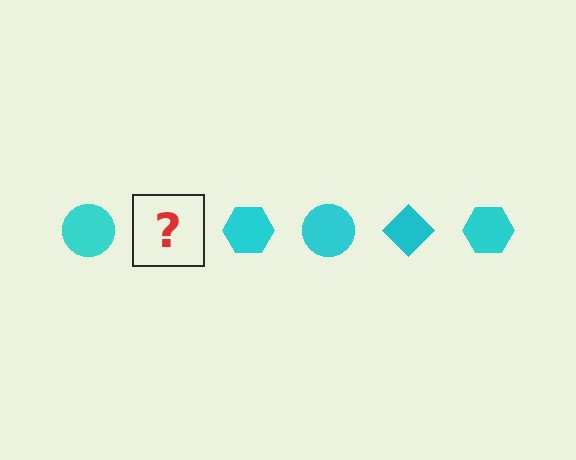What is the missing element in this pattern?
The missing element is a cyan diamond.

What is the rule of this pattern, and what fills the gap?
The rule is that the pattern cycles through circle, diamond, hexagon shapes in cyan. The gap should be filled with a cyan diamond.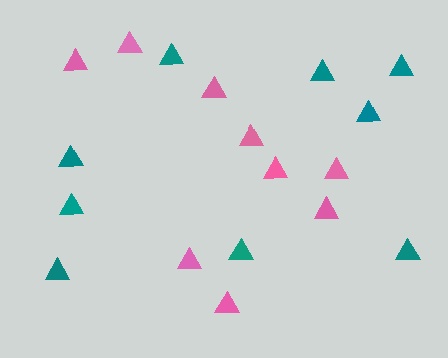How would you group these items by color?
There are 2 groups: one group of teal triangles (9) and one group of pink triangles (9).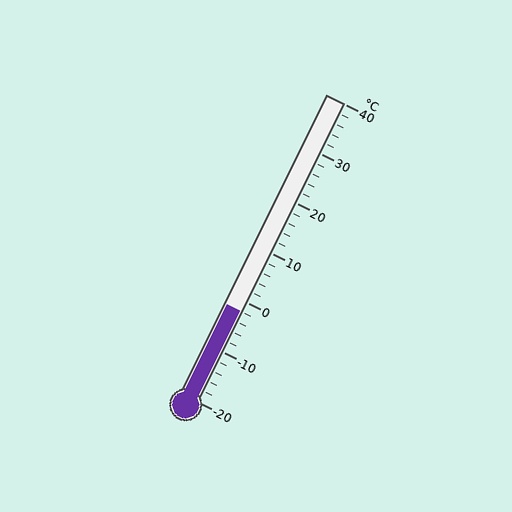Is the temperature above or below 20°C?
The temperature is below 20°C.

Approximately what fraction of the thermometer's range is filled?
The thermometer is filled to approximately 30% of its range.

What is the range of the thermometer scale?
The thermometer scale ranges from -20°C to 40°C.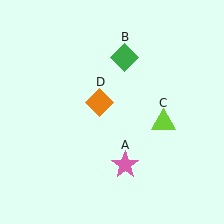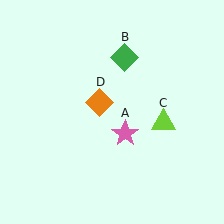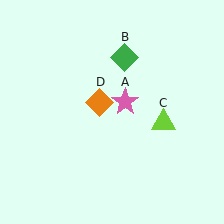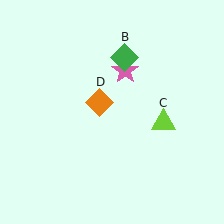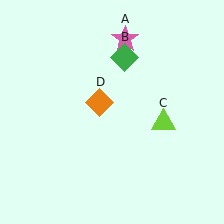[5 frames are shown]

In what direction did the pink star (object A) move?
The pink star (object A) moved up.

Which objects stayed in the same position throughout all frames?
Green diamond (object B) and lime triangle (object C) and orange diamond (object D) remained stationary.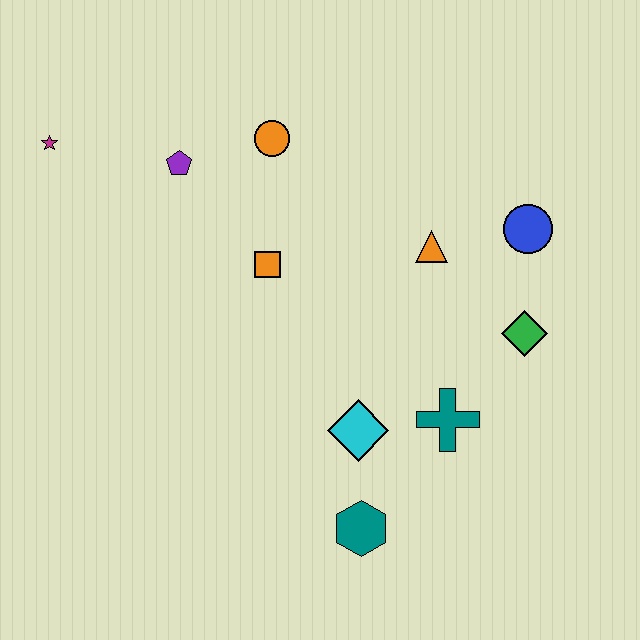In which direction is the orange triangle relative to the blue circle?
The orange triangle is to the left of the blue circle.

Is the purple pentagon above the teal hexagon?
Yes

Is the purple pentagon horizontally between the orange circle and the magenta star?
Yes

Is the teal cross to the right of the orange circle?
Yes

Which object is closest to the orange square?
The orange circle is closest to the orange square.